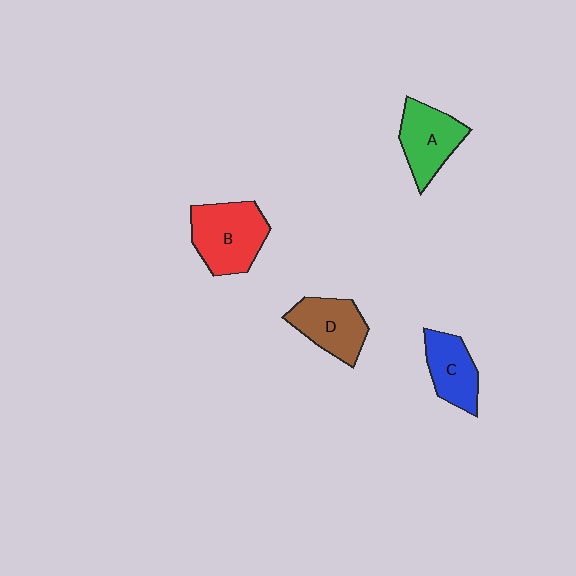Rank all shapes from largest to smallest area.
From largest to smallest: B (red), A (green), D (brown), C (blue).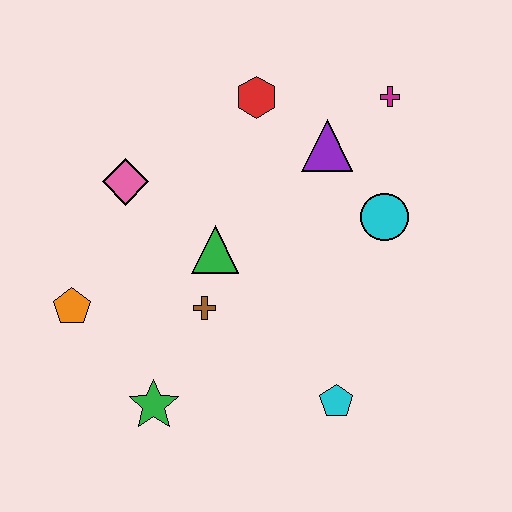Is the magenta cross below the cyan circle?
No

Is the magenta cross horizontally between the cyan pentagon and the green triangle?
No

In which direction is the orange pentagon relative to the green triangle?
The orange pentagon is to the left of the green triangle.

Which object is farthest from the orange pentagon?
The magenta cross is farthest from the orange pentagon.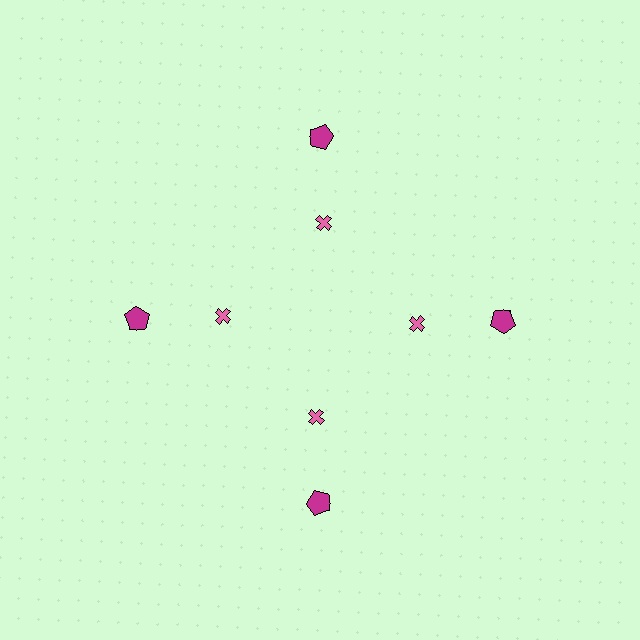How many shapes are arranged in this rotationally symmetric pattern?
There are 8 shapes, arranged in 4 groups of 2.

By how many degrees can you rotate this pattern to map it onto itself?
The pattern maps onto itself every 90 degrees of rotation.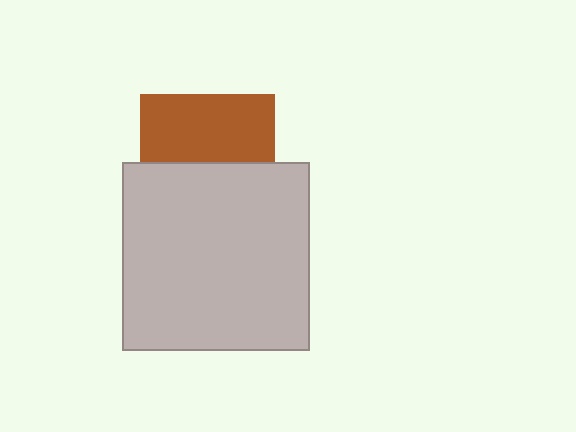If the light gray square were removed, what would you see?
You would see the complete brown square.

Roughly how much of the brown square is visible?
About half of it is visible (roughly 50%).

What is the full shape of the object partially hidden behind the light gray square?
The partially hidden object is a brown square.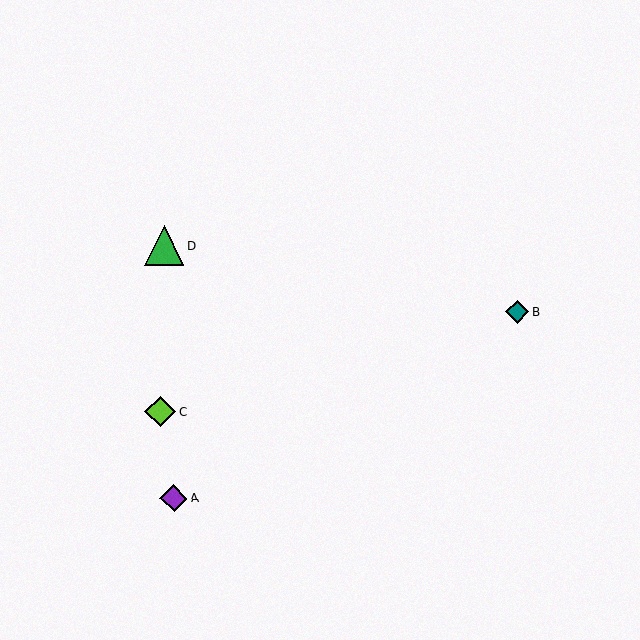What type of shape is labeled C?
Shape C is a lime diamond.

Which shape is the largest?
The green triangle (labeled D) is the largest.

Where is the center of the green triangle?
The center of the green triangle is at (164, 246).